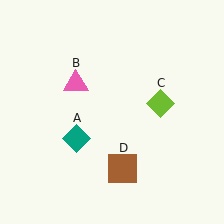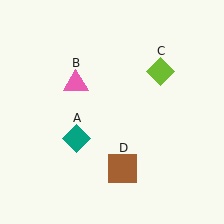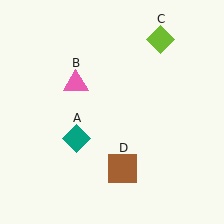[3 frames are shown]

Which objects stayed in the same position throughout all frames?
Teal diamond (object A) and pink triangle (object B) and brown square (object D) remained stationary.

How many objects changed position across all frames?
1 object changed position: lime diamond (object C).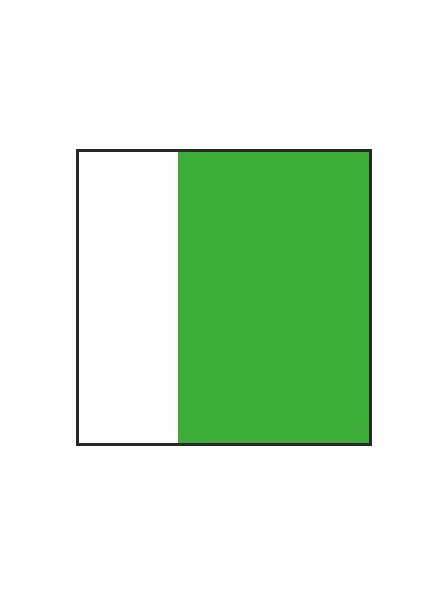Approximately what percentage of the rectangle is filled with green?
Approximately 65%.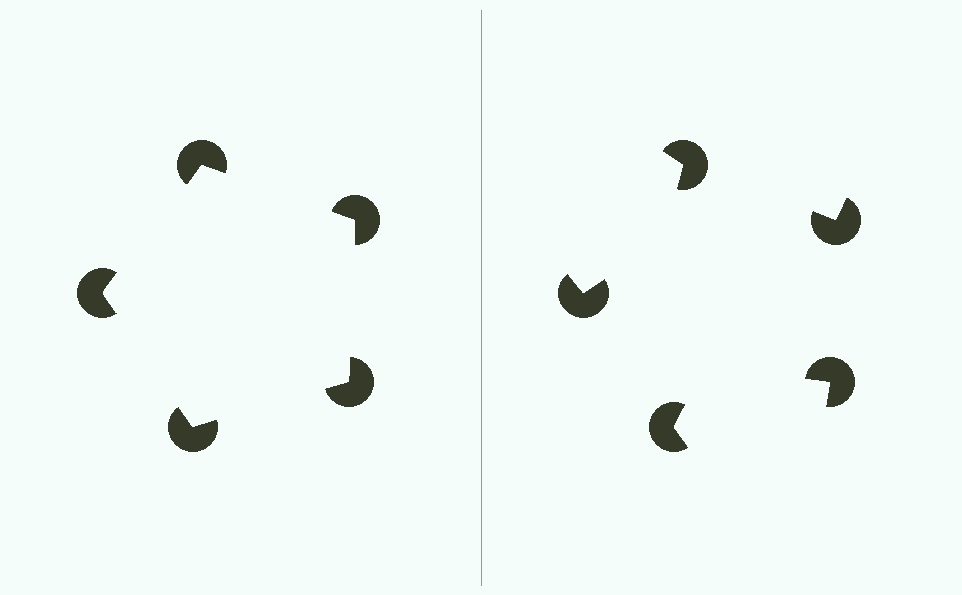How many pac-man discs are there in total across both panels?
10 — 5 on each side.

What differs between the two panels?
The pac-man discs are positioned identically on both sides; only the wedge orientations differ. On the left they align to a pentagon; on the right they are misaligned.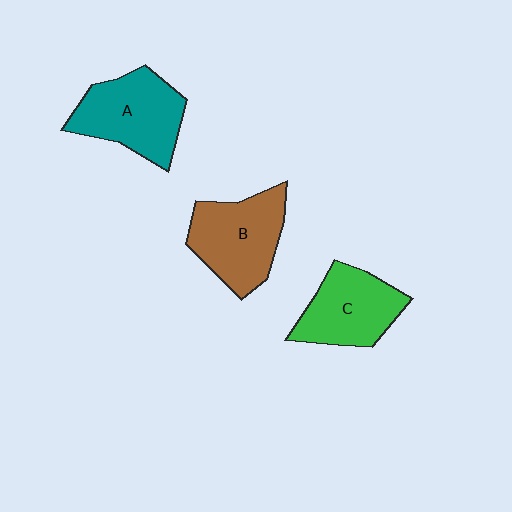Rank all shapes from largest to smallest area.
From largest to smallest: A (teal), B (brown), C (green).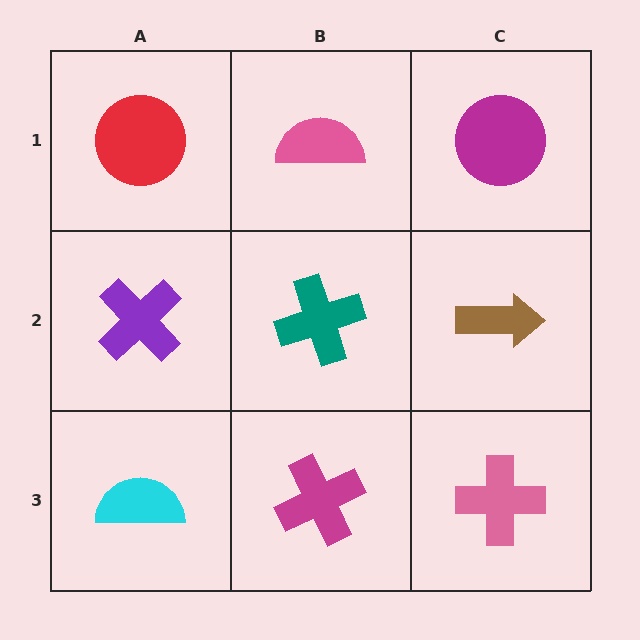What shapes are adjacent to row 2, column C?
A magenta circle (row 1, column C), a pink cross (row 3, column C), a teal cross (row 2, column B).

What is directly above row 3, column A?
A purple cross.